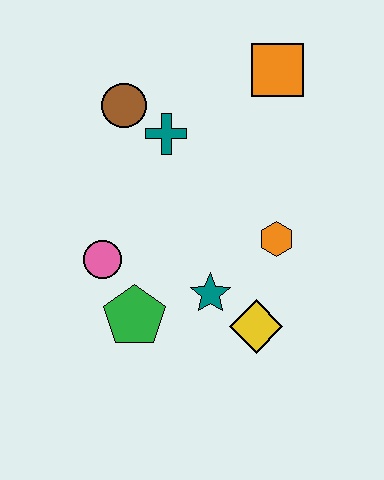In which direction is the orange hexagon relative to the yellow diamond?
The orange hexagon is above the yellow diamond.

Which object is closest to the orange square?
The teal cross is closest to the orange square.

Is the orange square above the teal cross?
Yes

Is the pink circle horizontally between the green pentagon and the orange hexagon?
No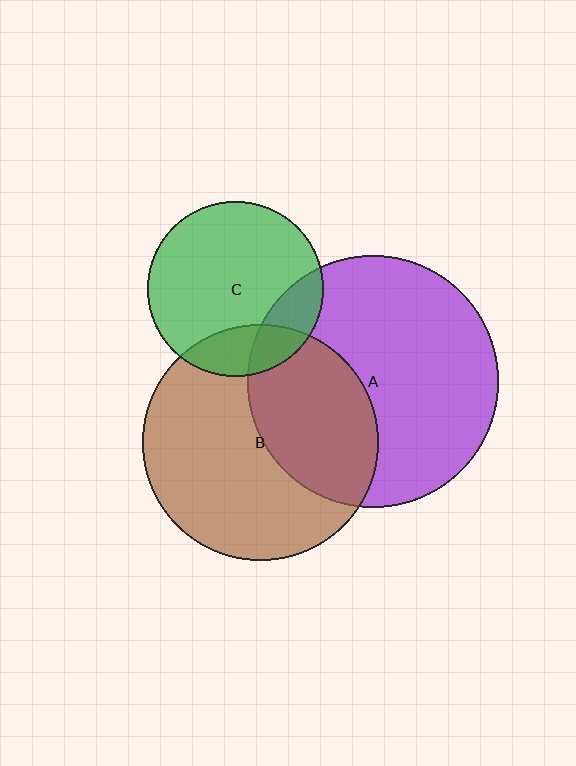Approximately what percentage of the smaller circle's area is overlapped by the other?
Approximately 20%.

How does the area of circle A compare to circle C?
Approximately 2.1 times.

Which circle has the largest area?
Circle A (purple).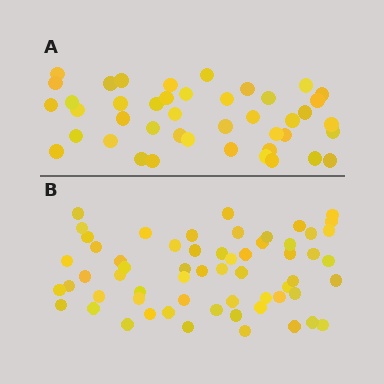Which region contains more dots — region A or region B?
Region B (the bottom region) has more dots.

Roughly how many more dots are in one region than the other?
Region B has approximately 15 more dots than region A.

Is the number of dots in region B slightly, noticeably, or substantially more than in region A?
Region B has noticeably more, but not dramatically so. The ratio is roughly 1.4 to 1.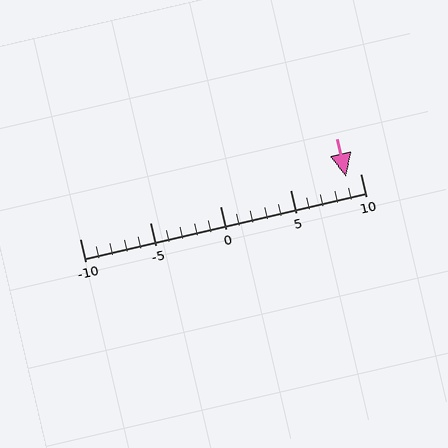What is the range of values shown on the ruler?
The ruler shows values from -10 to 10.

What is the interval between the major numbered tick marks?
The major tick marks are spaced 5 units apart.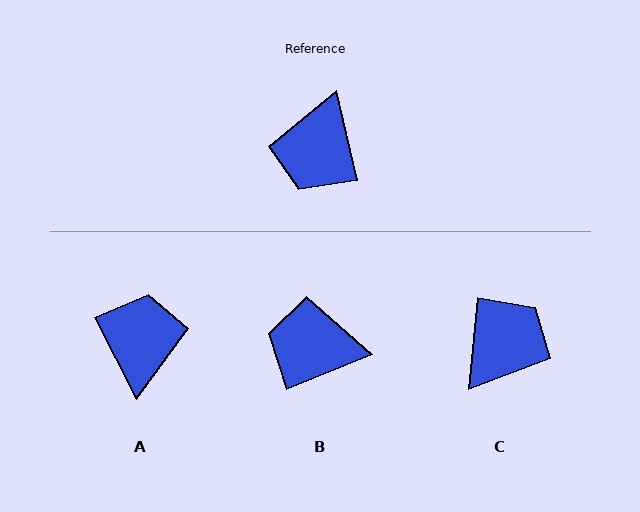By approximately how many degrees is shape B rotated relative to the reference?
Approximately 81 degrees clockwise.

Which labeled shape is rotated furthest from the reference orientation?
A, about 166 degrees away.